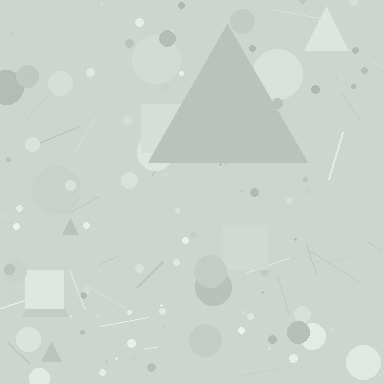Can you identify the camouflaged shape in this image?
The camouflaged shape is a triangle.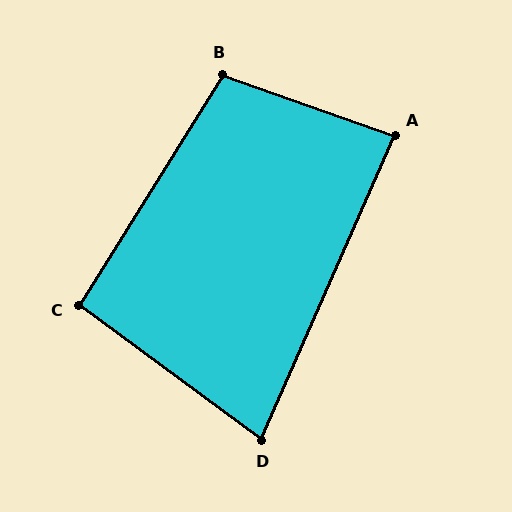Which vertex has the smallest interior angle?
D, at approximately 77 degrees.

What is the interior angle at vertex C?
Approximately 94 degrees (approximately right).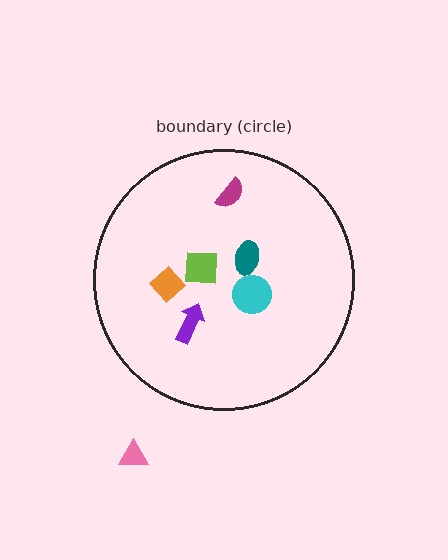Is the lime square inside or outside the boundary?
Inside.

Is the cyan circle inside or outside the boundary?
Inside.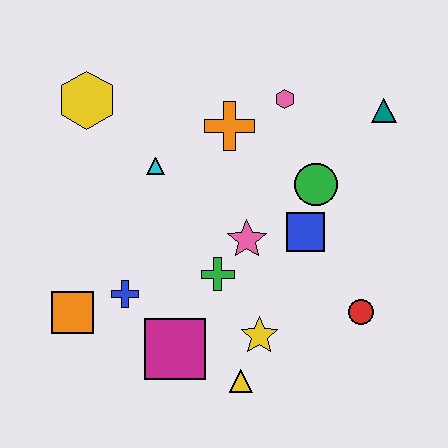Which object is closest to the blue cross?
The orange square is closest to the blue cross.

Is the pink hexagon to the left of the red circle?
Yes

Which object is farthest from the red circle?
The yellow hexagon is farthest from the red circle.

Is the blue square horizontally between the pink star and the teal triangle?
Yes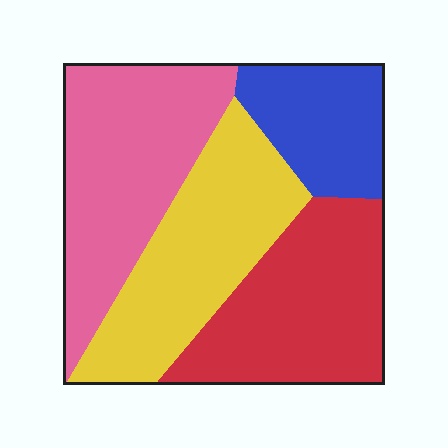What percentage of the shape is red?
Red takes up between a quarter and a half of the shape.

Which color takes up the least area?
Blue, at roughly 15%.